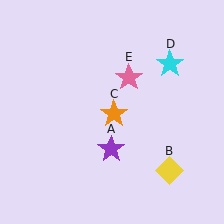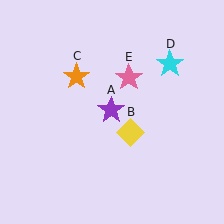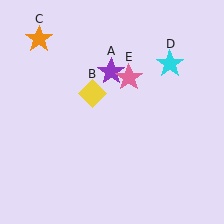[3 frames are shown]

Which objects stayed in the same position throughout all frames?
Cyan star (object D) and pink star (object E) remained stationary.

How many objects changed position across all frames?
3 objects changed position: purple star (object A), yellow diamond (object B), orange star (object C).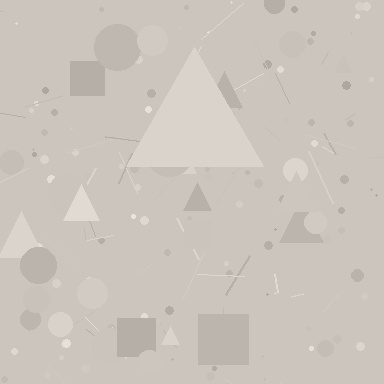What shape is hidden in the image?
A triangle is hidden in the image.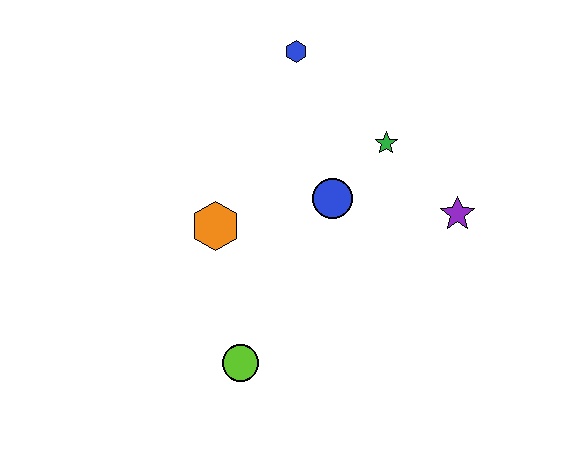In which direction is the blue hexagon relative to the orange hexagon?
The blue hexagon is above the orange hexagon.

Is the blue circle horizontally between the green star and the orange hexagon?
Yes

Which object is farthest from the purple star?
The lime circle is farthest from the purple star.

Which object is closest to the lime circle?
The orange hexagon is closest to the lime circle.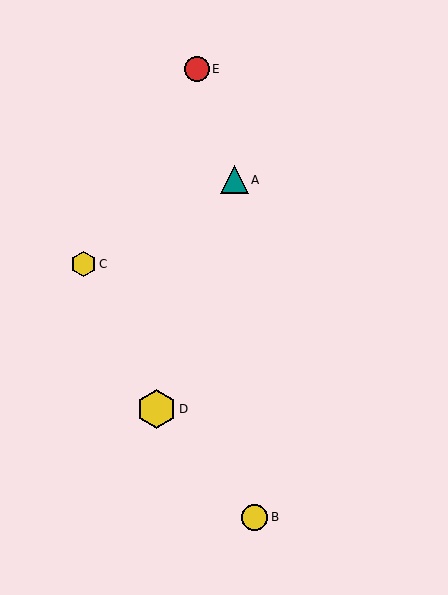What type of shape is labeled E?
Shape E is a red circle.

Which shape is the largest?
The yellow hexagon (labeled D) is the largest.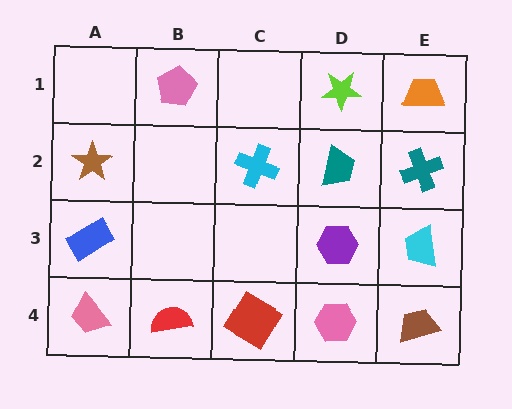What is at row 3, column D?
A purple hexagon.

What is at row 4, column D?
A pink hexagon.